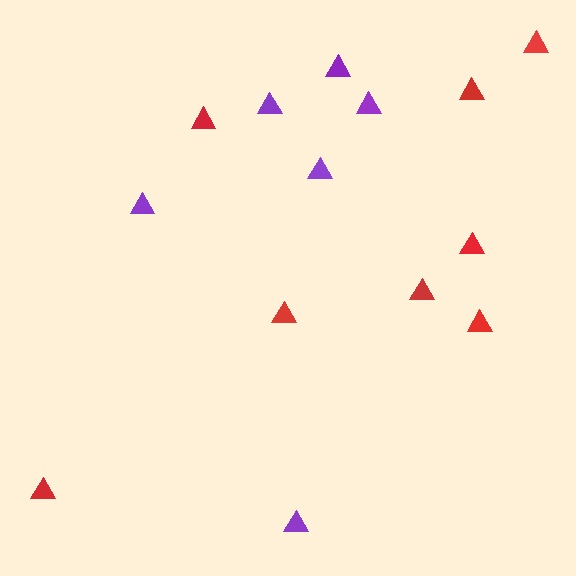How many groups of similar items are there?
There are 2 groups: one group of red triangles (8) and one group of purple triangles (6).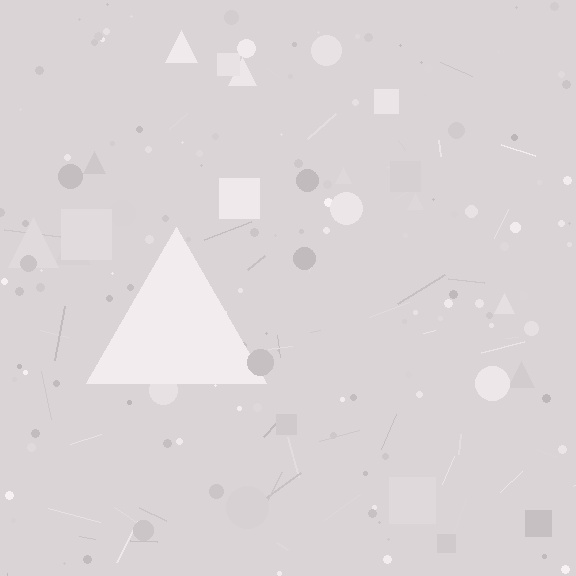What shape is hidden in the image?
A triangle is hidden in the image.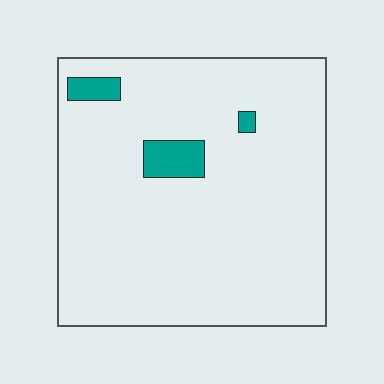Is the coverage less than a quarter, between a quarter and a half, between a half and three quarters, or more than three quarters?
Less than a quarter.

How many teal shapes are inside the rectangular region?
3.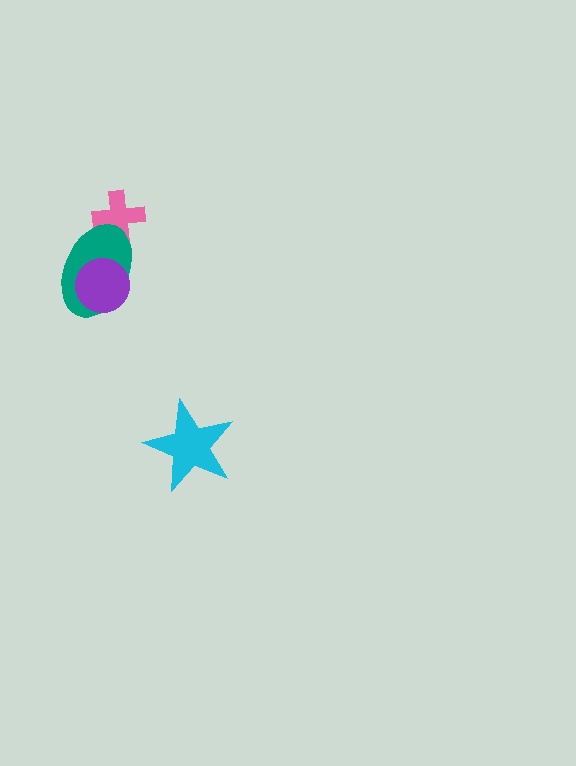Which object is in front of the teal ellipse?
The purple circle is in front of the teal ellipse.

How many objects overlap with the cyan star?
0 objects overlap with the cyan star.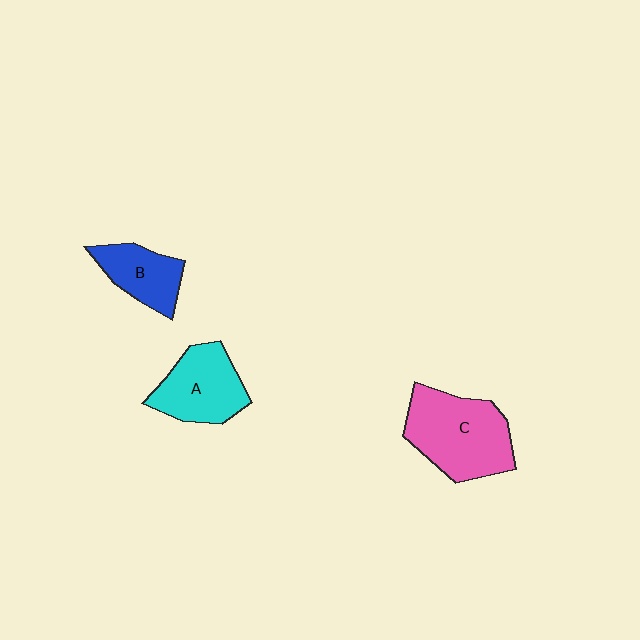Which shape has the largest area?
Shape C (pink).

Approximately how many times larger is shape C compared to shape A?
Approximately 1.4 times.